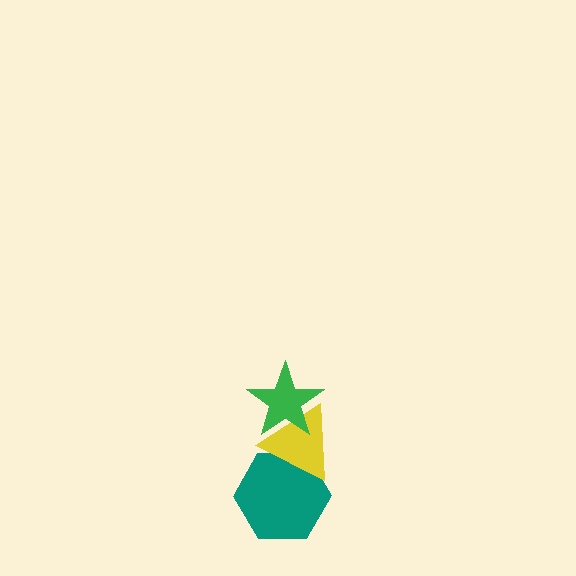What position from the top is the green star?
The green star is 1st from the top.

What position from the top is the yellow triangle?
The yellow triangle is 2nd from the top.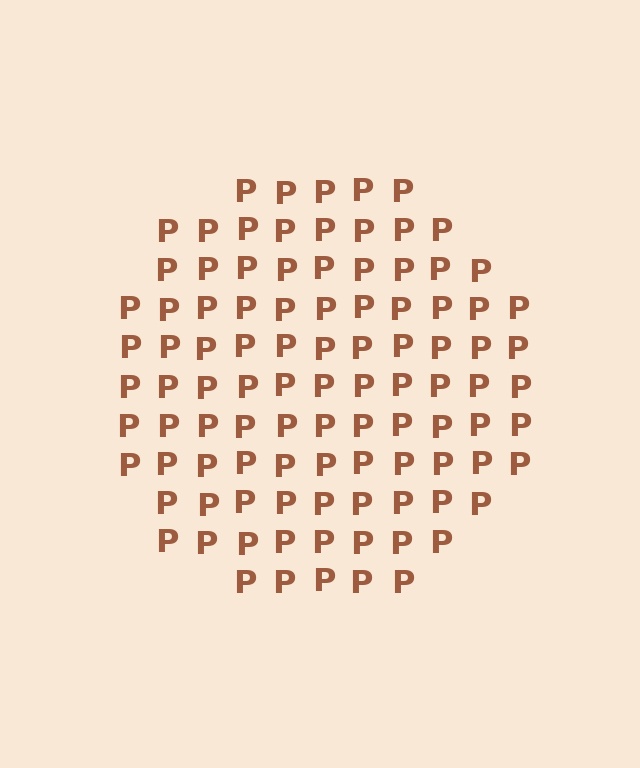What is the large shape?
The large shape is a circle.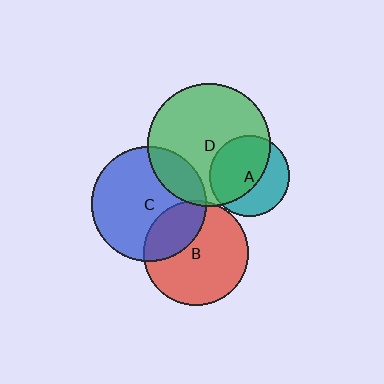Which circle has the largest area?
Circle D (green).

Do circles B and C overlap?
Yes.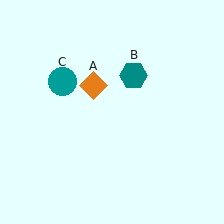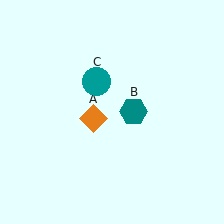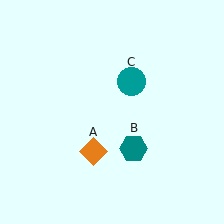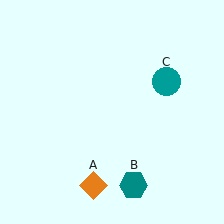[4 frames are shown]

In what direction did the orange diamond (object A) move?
The orange diamond (object A) moved down.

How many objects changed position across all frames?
3 objects changed position: orange diamond (object A), teal hexagon (object B), teal circle (object C).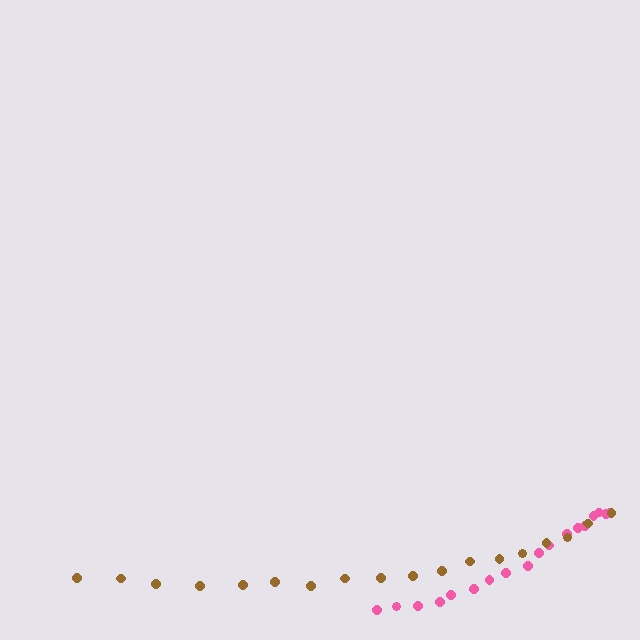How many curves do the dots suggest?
There are 2 distinct paths.